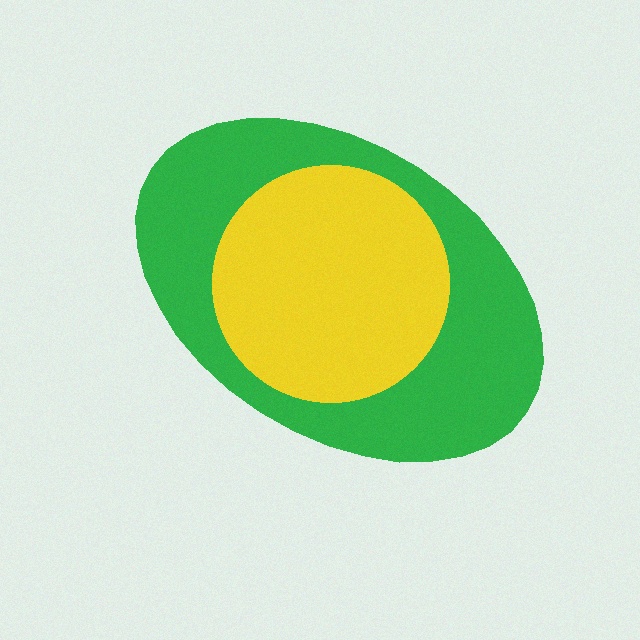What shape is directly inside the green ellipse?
The yellow circle.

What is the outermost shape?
The green ellipse.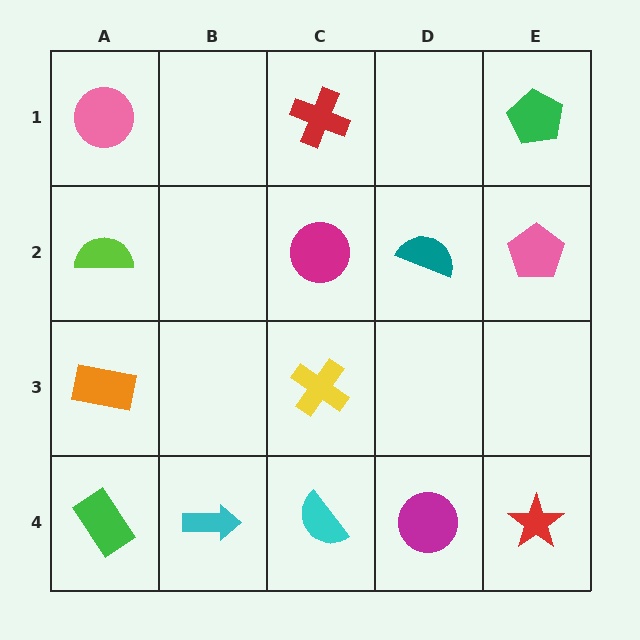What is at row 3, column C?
A yellow cross.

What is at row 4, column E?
A red star.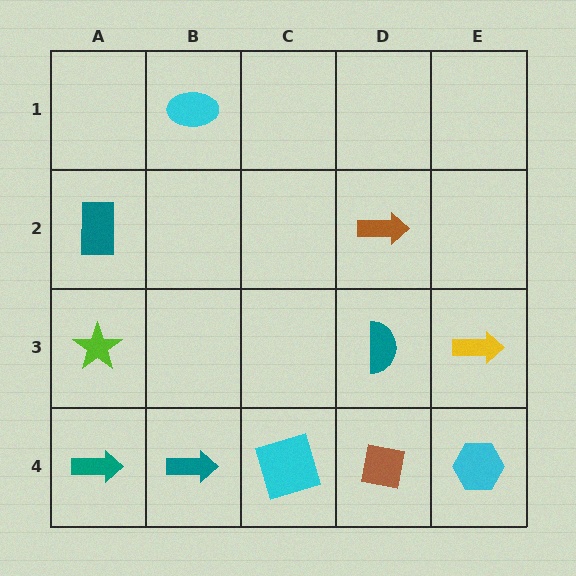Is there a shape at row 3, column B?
No, that cell is empty.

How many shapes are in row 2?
2 shapes.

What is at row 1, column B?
A cyan ellipse.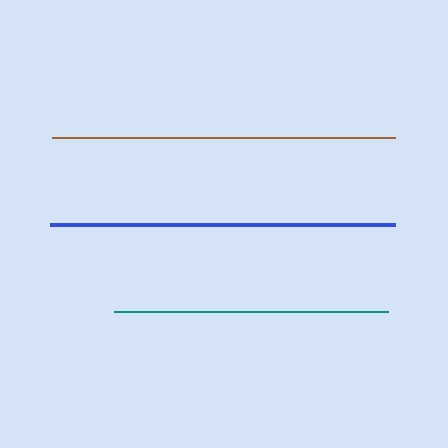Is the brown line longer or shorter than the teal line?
The brown line is longer than the teal line.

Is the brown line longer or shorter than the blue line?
The blue line is longer than the brown line.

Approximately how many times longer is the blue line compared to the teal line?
The blue line is approximately 1.3 times the length of the teal line.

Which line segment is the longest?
The blue line is the longest at approximately 345 pixels.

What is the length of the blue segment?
The blue segment is approximately 345 pixels long.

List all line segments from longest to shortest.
From longest to shortest: blue, brown, teal.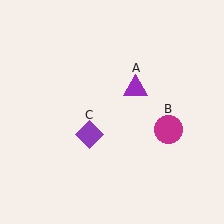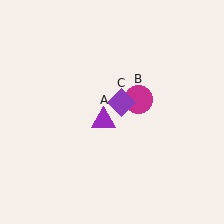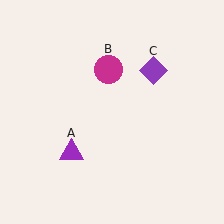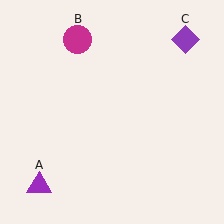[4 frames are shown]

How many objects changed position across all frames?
3 objects changed position: purple triangle (object A), magenta circle (object B), purple diamond (object C).